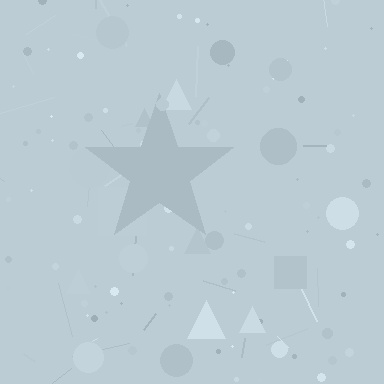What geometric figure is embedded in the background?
A star is embedded in the background.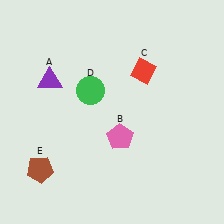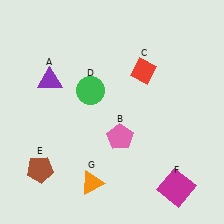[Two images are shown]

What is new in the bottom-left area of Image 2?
An orange triangle (G) was added in the bottom-left area of Image 2.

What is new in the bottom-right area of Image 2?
A magenta square (F) was added in the bottom-right area of Image 2.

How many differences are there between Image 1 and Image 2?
There are 2 differences between the two images.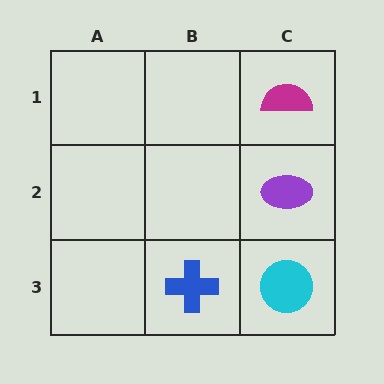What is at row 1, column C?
A magenta semicircle.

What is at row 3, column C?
A cyan circle.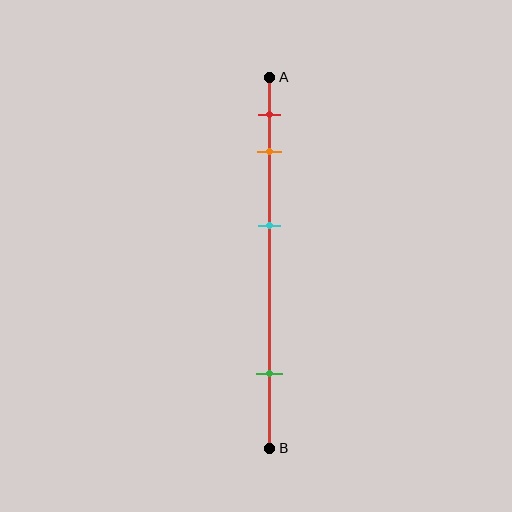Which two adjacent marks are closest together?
The red and orange marks are the closest adjacent pair.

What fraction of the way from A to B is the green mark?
The green mark is approximately 80% (0.8) of the way from A to B.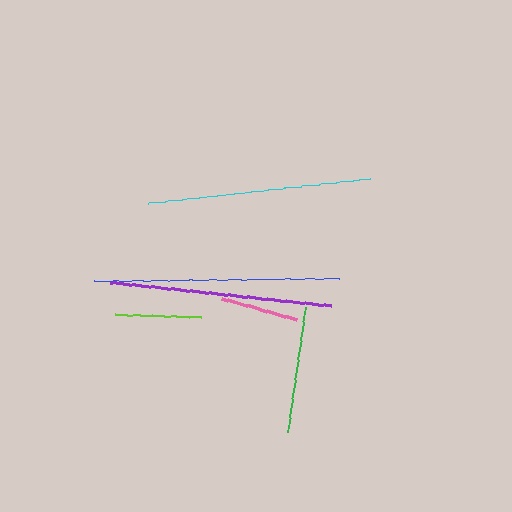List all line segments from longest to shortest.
From longest to shortest: blue, cyan, purple, green, lime, pink.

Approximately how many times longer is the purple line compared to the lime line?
The purple line is approximately 2.6 times the length of the lime line.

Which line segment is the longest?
The blue line is the longest at approximately 245 pixels.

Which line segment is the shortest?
The pink line is the shortest at approximately 79 pixels.